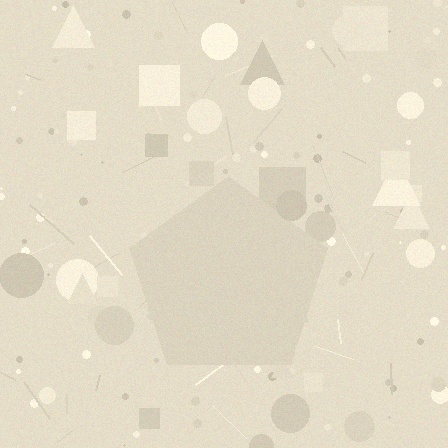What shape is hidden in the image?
A pentagon is hidden in the image.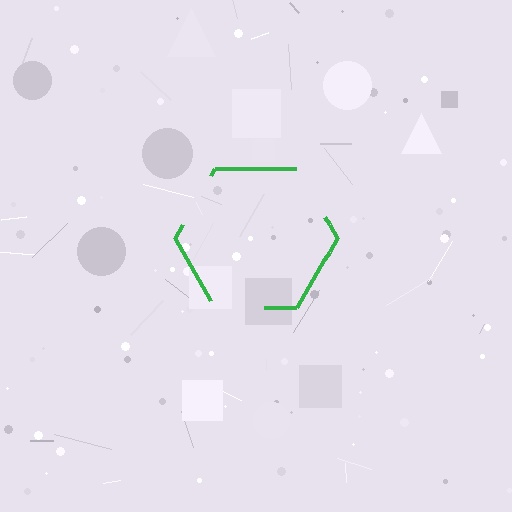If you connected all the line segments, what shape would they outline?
They would outline a hexagon.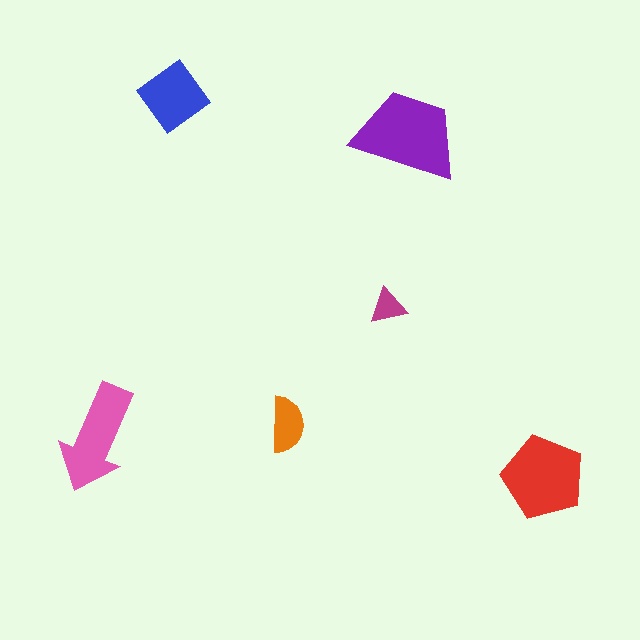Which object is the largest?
The purple trapezoid.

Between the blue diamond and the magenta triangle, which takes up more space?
The blue diamond.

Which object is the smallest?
The magenta triangle.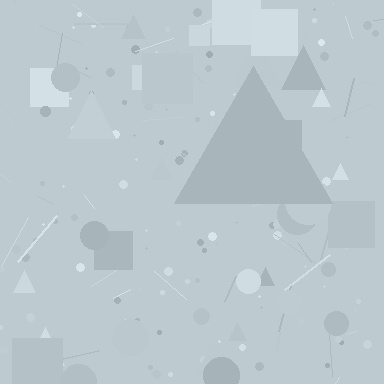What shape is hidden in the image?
A triangle is hidden in the image.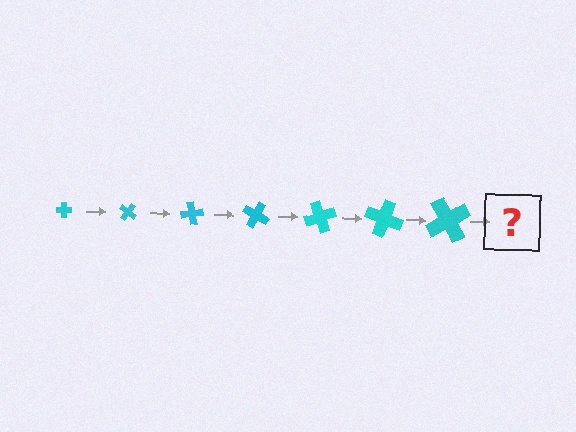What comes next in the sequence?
The next element should be a cross, larger than the previous one and rotated 280 degrees from the start.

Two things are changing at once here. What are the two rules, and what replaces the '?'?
The two rules are that the cross grows larger each step and it rotates 40 degrees each step. The '?' should be a cross, larger than the previous one and rotated 280 degrees from the start.